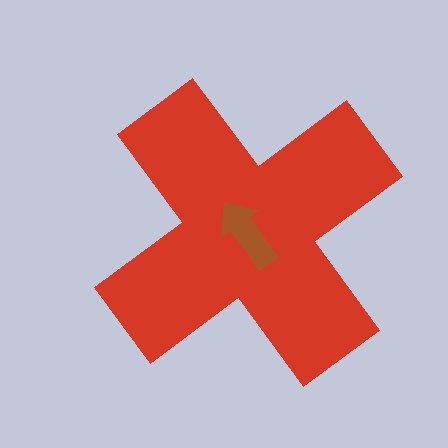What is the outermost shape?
The red cross.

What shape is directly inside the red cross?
The brown arrow.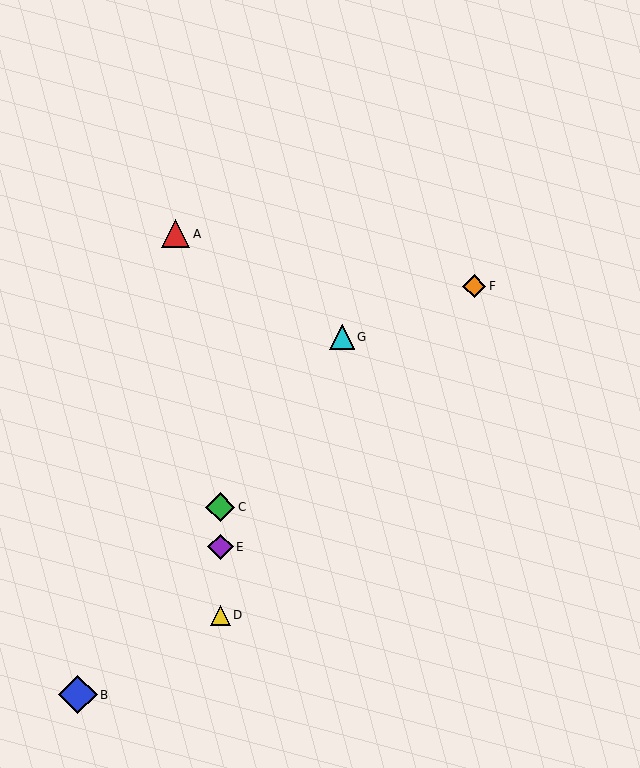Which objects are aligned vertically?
Objects C, D, E are aligned vertically.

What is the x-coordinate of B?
Object B is at x≈78.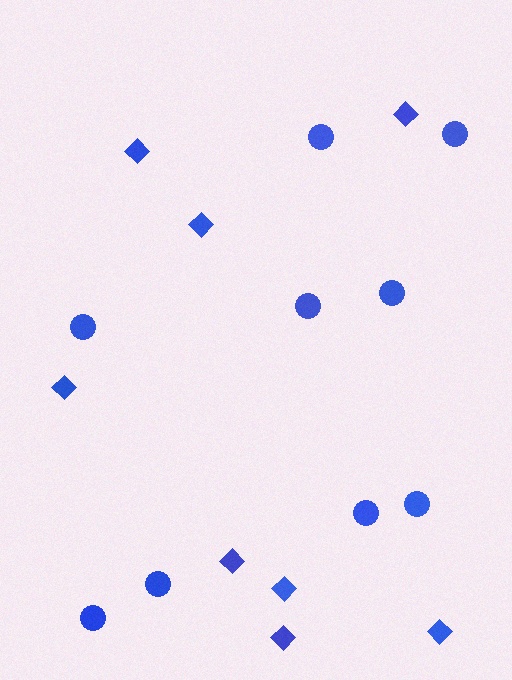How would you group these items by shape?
There are 2 groups: one group of diamonds (8) and one group of circles (9).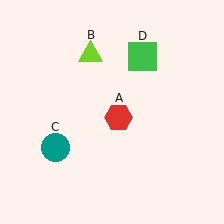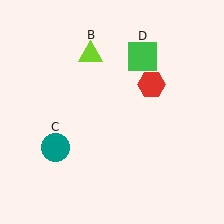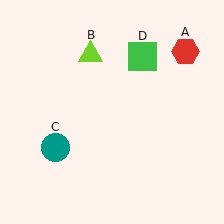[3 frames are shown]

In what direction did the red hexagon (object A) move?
The red hexagon (object A) moved up and to the right.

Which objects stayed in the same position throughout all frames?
Lime triangle (object B) and teal circle (object C) and green square (object D) remained stationary.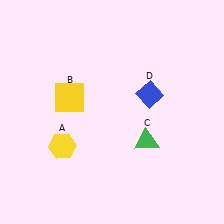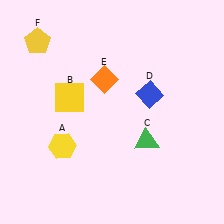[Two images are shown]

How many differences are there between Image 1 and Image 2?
There are 2 differences between the two images.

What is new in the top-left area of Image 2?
An orange diamond (E) was added in the top-left area of Image 2.